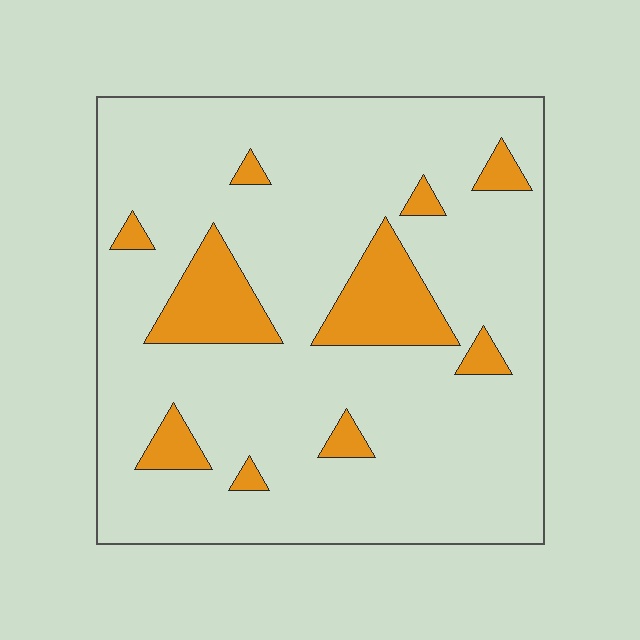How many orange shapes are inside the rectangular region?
10.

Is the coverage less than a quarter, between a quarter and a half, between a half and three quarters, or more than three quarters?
Less than a quarter.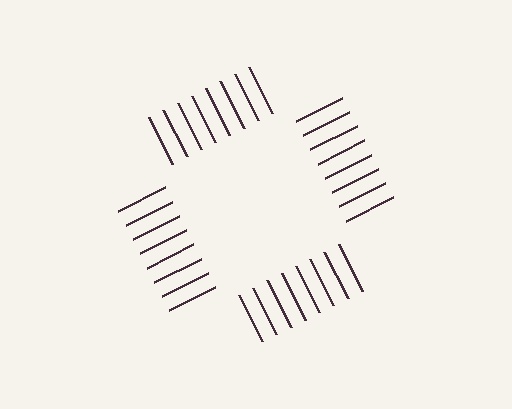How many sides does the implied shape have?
4 sides — the line-ends trace a square.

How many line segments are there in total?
32 — 8 along each of the 4 edges.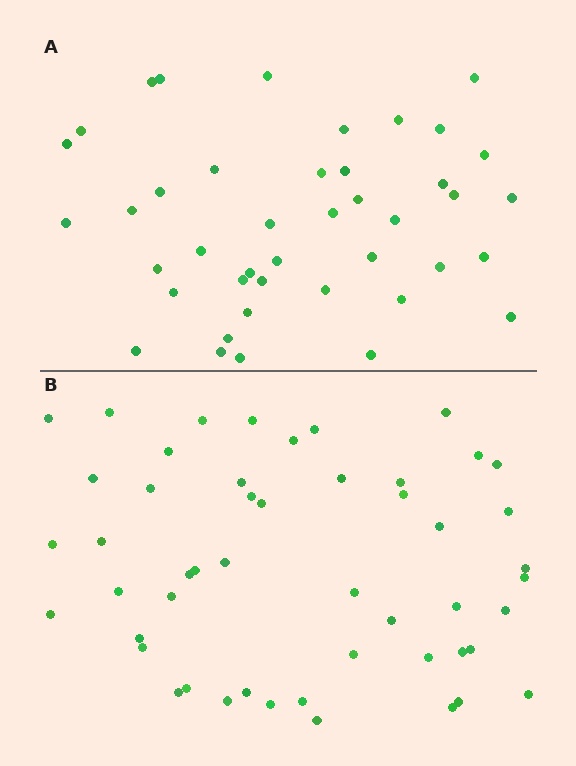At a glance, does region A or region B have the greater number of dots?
Region B (the bottom region) has more dots.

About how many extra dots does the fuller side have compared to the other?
Region B has roughly 8 or so more dots than region A.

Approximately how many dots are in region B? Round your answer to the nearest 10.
About 50 dots.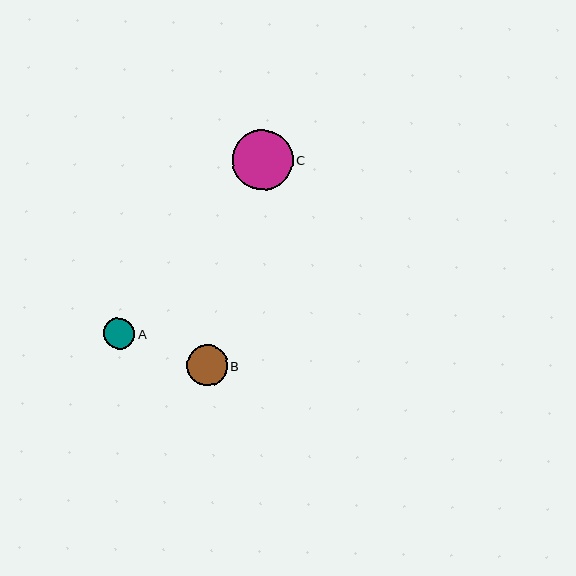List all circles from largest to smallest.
From largest to smallest: C, B, A.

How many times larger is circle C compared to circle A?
Circle C is approximately 1.9 times the size of circle A.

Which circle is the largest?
Circle C is the largest with a size of approximately 61 pixels.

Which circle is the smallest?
Circle A is the smallest with a size of approximately 31 pixels.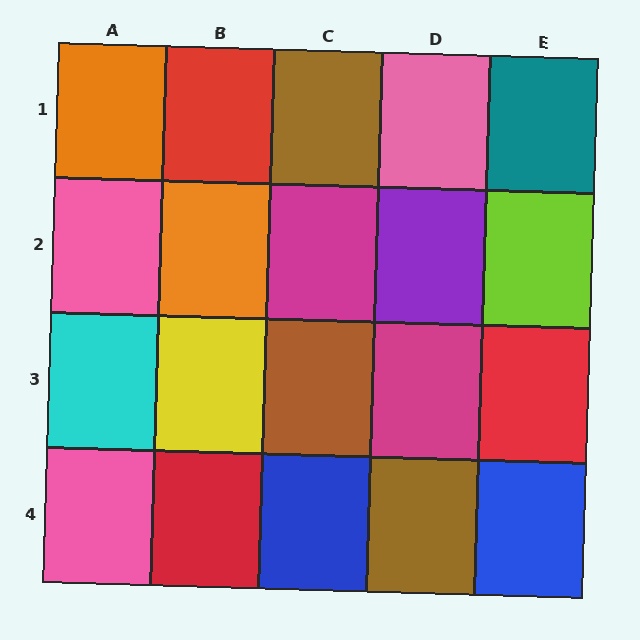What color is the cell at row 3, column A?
Cyan.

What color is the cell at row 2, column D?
Purple.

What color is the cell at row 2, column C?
Magenta.